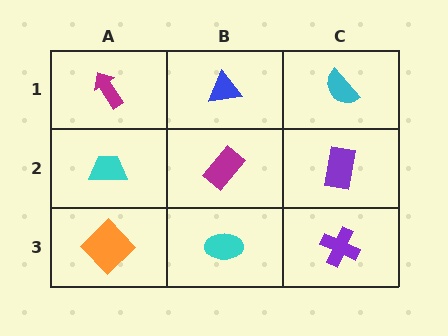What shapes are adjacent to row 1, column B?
A magenta rectangle (row 2, column B), a magenta arrow (row 1, column A), a cyan semicircle (row 1, column C).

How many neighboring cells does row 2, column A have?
3.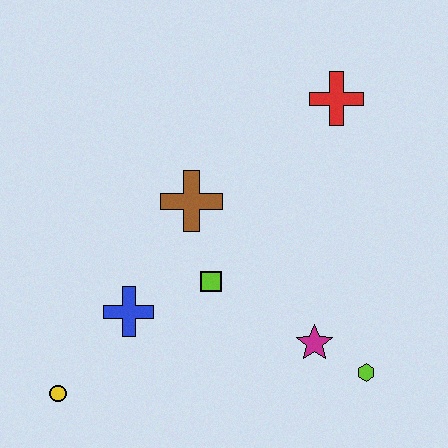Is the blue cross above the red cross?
No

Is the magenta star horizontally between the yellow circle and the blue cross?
No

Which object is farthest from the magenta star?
The yellow circle is farthest from the magenta star.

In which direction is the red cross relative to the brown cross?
The red cross is to the right of the brown cross.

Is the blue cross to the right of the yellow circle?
Yes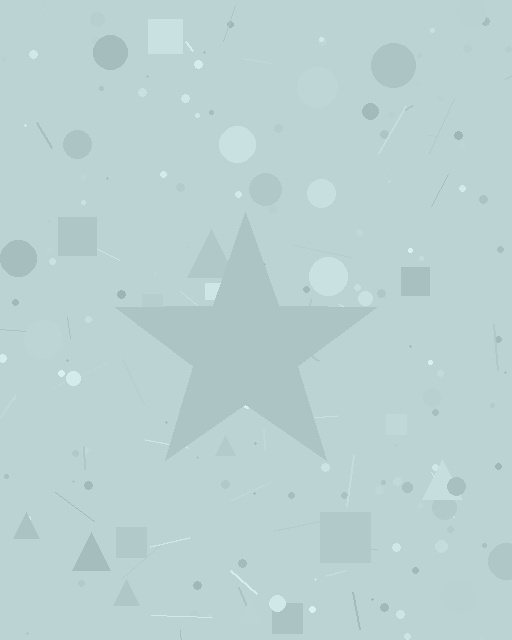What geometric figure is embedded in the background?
A star is embedded in the background.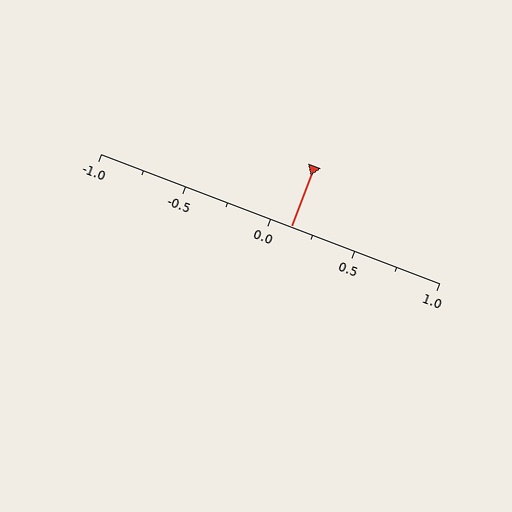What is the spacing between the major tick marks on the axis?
The major ticks are spaced 0.5 apart.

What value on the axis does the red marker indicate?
The marker indicates approximately 0.12.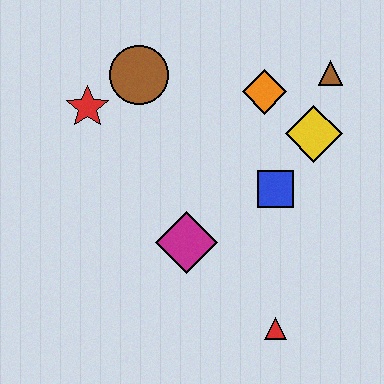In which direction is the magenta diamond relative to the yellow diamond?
The magenta diamond is to the left of the yellow diamond.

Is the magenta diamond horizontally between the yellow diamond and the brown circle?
Yes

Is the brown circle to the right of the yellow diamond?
No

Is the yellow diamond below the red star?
Yes